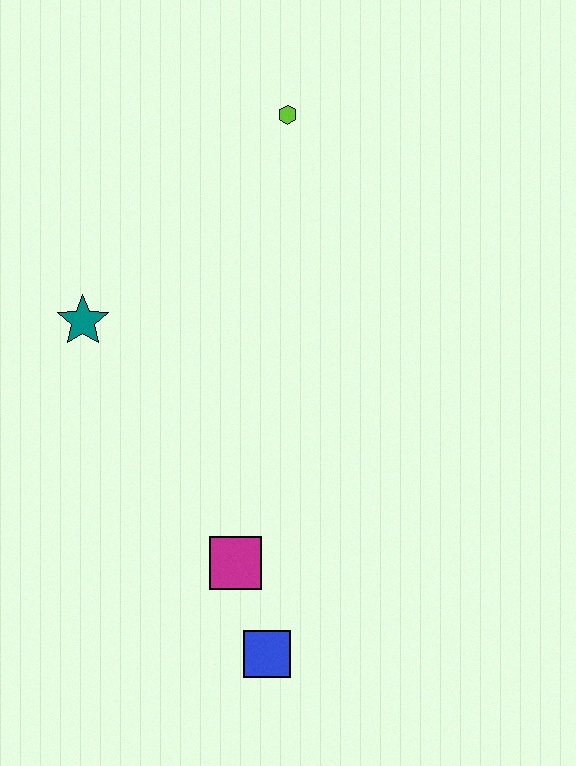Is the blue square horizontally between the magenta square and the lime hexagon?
Yes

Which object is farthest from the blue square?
The lime hexagon is farthest from the blue square.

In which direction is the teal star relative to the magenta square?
The teal star is above the magenta square.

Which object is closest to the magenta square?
The blue square is closest to the magenta square.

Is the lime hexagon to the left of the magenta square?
No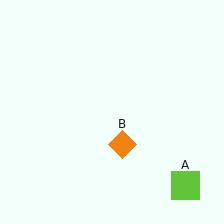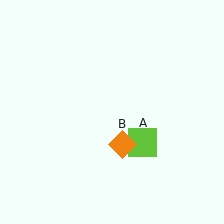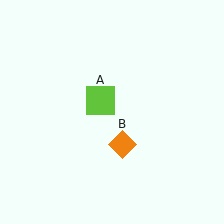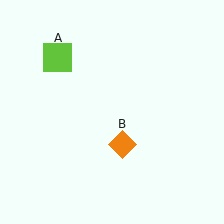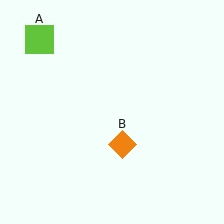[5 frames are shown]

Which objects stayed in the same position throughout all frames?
Orange diamond (object B) remained stationary.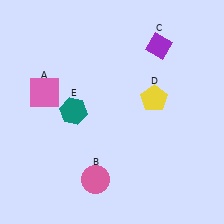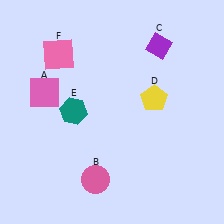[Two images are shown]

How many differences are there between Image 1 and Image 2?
There is 1 difference between the two images.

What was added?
A pink square (F) was added in Image 2.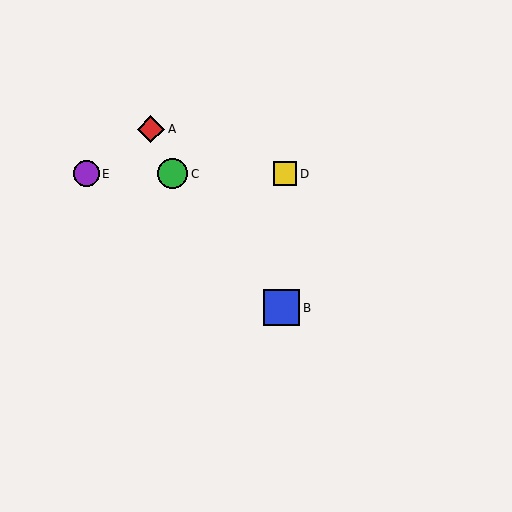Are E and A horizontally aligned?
No, E is at y≈174 and A is at y≈129.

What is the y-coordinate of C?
Object C is at y≈174.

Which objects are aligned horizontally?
Objects C, D, E are aligned horizontally.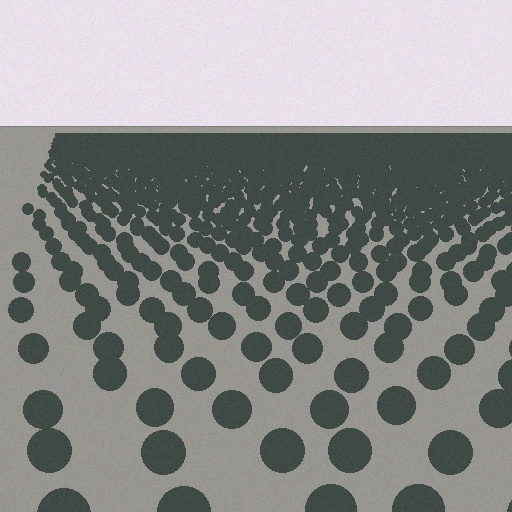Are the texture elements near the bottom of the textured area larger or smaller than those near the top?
Larger. Near the bottom, elements are closer to the viewer and appear at a bigger on-screen size.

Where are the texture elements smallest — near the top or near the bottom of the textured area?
Near the top.